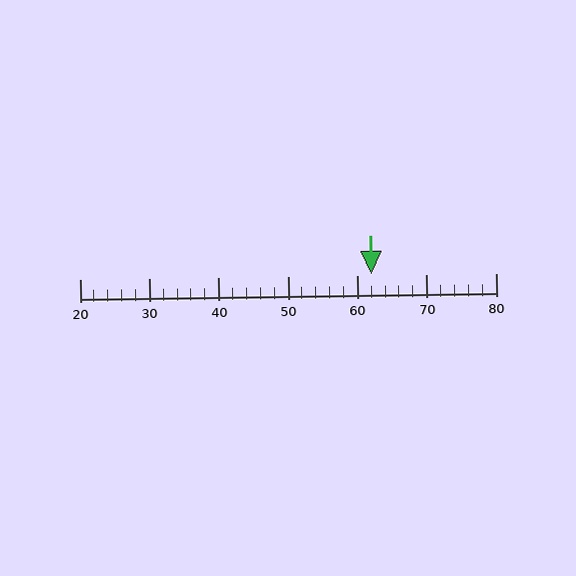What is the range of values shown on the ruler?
The ruler shows values from 20 to 80.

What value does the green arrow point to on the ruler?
The green arrow points to approximately 62.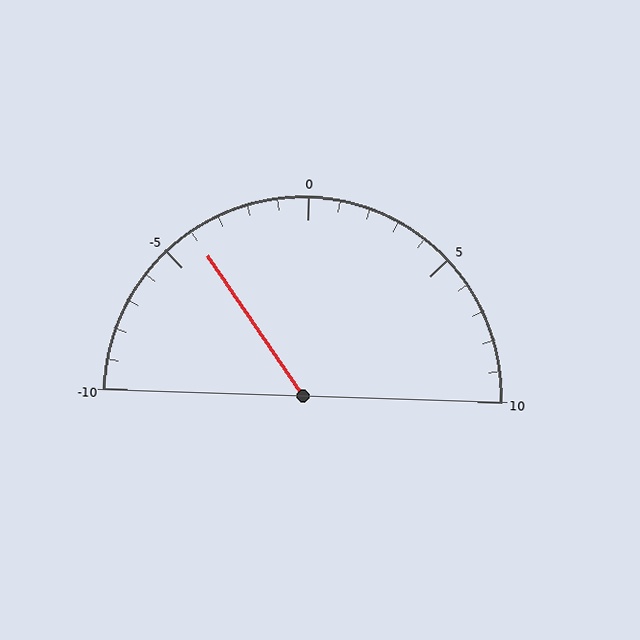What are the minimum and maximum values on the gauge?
The gauge ranges from -10 to 10.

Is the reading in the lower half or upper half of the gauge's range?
The reading is in the lower half of the range (-10 to 10).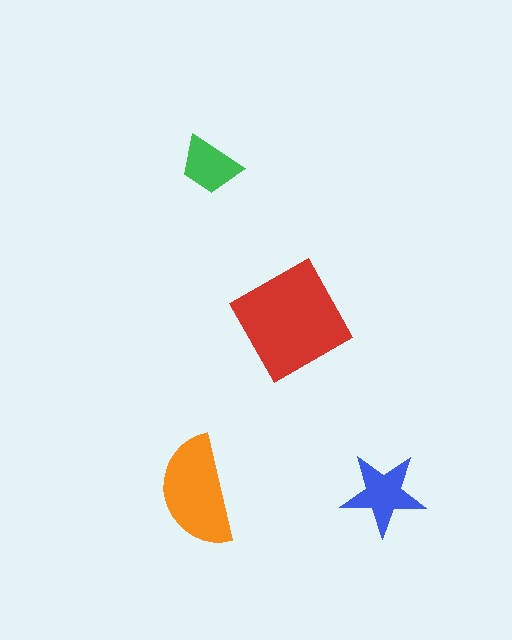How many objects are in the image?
There are 4 objects in the image.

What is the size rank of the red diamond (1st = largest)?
1st.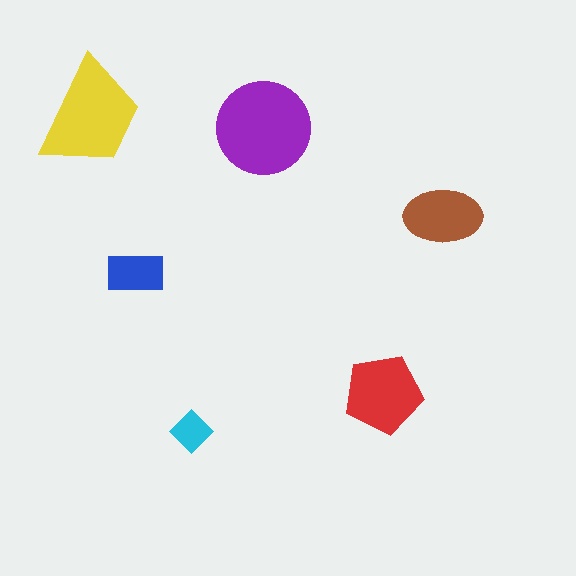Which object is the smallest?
The cyan diamond.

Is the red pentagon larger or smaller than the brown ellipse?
Larger.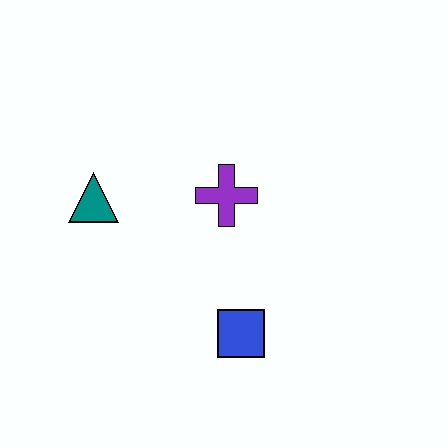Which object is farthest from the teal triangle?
The blue square is farthest from the teal triangle.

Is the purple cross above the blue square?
Yes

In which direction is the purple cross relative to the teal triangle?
The purple cross is to the right of the teal triangle.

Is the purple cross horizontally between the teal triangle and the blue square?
Yes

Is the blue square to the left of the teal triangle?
No